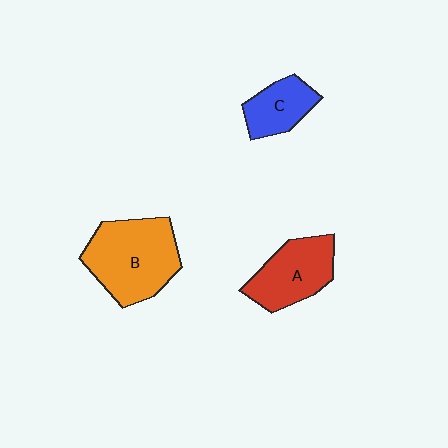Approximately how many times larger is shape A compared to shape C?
Approximately 1.5 times.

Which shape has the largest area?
Shape B (orange).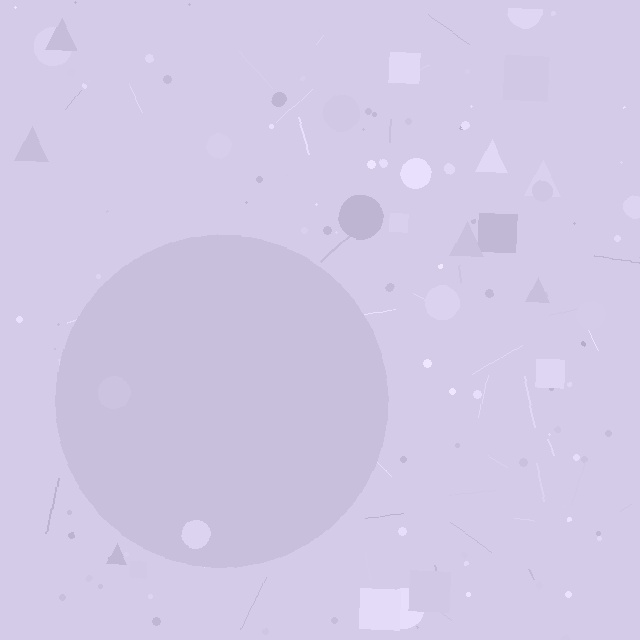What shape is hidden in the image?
A circle is hidden in the image.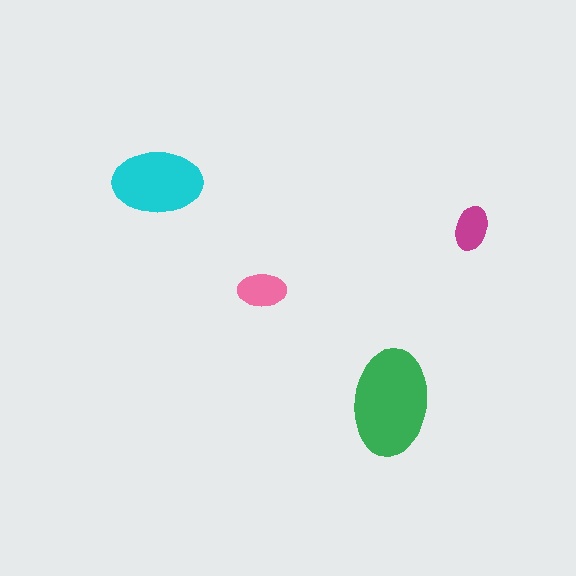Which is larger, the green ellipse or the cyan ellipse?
The green one.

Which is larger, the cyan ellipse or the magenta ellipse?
The cyan one.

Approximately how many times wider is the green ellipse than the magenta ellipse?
About 2.5 times wider.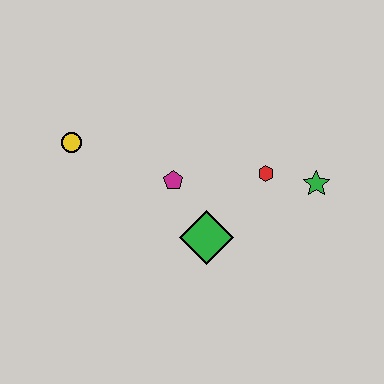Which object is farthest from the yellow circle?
The green star is farthest from the yellow circle.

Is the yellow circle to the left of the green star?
Yes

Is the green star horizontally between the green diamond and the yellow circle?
No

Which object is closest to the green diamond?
The magenta pentagon is closest to the green diamond.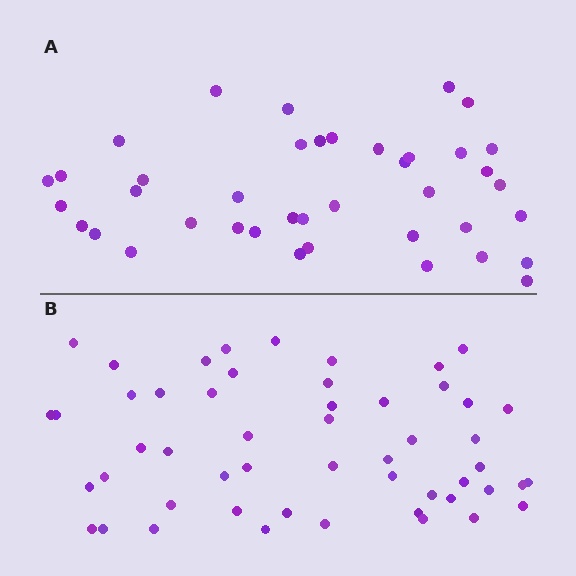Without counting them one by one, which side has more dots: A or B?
Region B (the bottom region) has more dots.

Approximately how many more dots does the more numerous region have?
Region B has roughly 12 or so more dots than region A.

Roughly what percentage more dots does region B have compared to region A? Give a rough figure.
About 30% more.